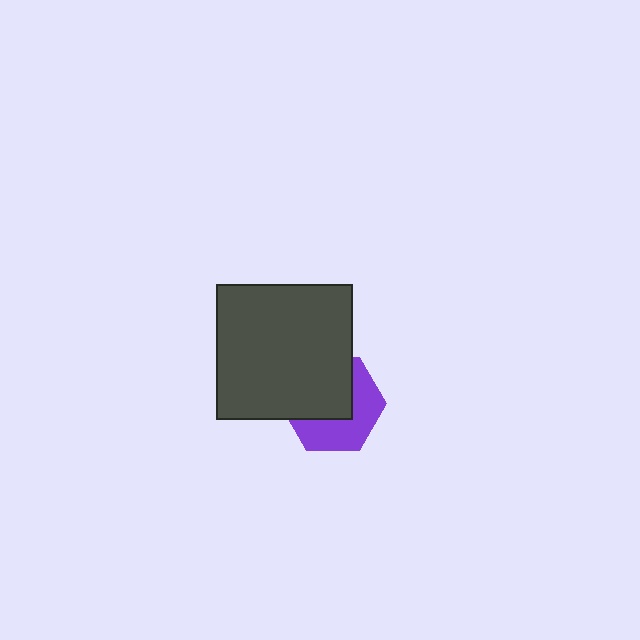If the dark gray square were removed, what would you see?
You would see the complete purple hexagon.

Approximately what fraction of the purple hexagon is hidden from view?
Roughly 52% of the purple hexagon is hidden behind the dark gray square.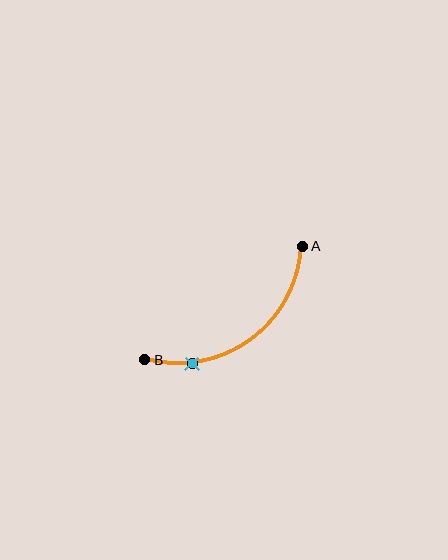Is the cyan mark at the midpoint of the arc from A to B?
No. The cyan mark lies on the arc but is closer to endpoint B. The arc midpoint would be at the point on the curve equidistant along the arc from both A and B.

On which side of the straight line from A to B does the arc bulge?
The arc bulges below and to the right of the straight line connecting A and B.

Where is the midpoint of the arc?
The arc midpoint is the point on the curve farthest from the straight line joining A and B. It sits below and to the right of that line.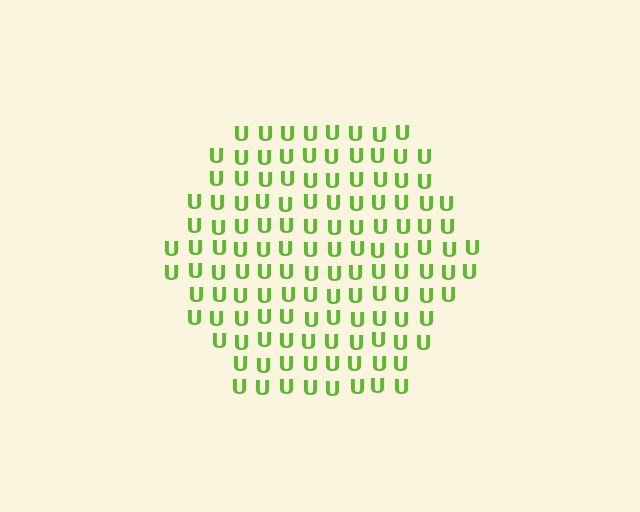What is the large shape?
The large shape is a hexagon.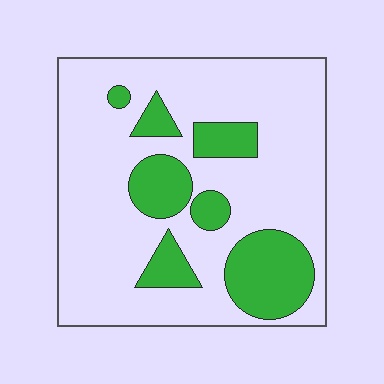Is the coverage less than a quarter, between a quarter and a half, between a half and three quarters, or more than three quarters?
Less than a quarter.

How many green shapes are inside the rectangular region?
7.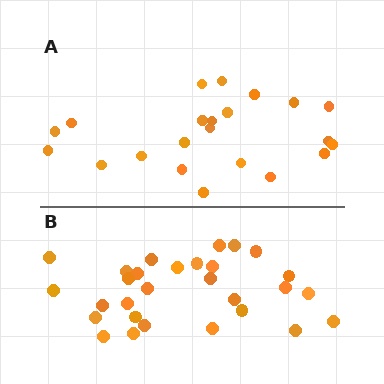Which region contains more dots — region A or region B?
Region B (the bottom region) has more dots.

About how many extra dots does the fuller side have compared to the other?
Region B has roughly 8 or so more dots than region A.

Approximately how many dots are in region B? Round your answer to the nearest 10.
About 30 dots. (The exact count is 29, which rounds to 30.)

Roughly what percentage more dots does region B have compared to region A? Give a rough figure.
About 30% more.